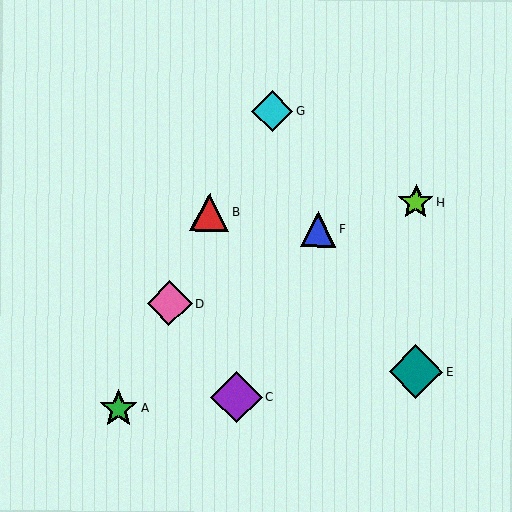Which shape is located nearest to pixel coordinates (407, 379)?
The teal diamond (labeled E) at (416, 372) is nearest to that location.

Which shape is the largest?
The teal diamond (labeled E) is the largest.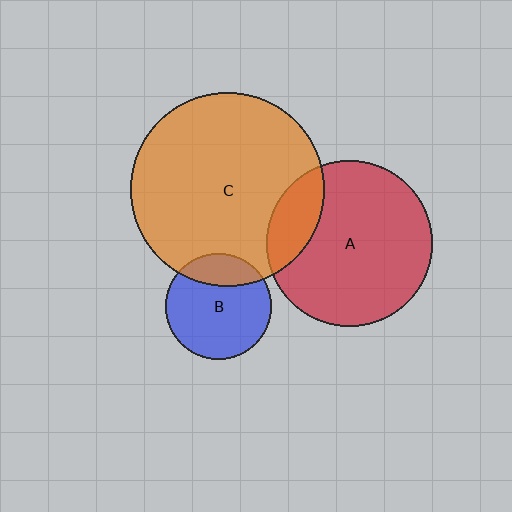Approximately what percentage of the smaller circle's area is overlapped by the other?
Approximately 20%.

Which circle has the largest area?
Circle C (orange).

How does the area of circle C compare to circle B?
Approximately 3.4 times.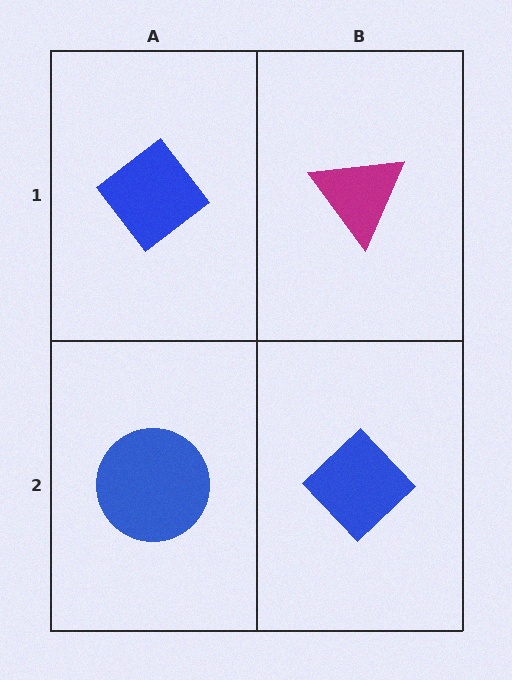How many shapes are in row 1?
2 shapes.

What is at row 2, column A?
A blue circle.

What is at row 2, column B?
A blue diamond.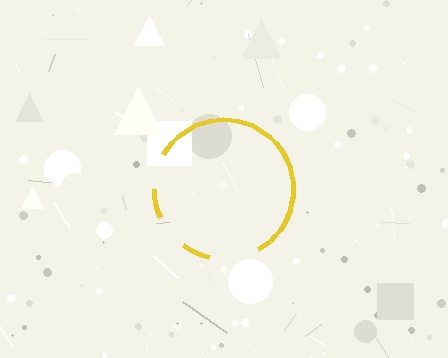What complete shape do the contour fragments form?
The contour fragments form a circle.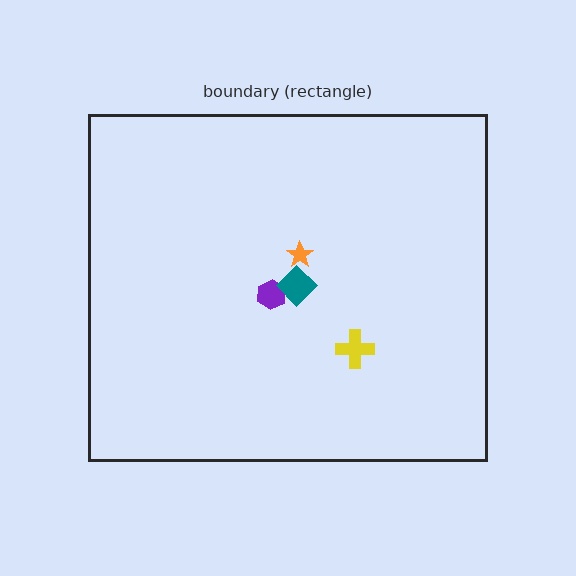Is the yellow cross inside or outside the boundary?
Inside.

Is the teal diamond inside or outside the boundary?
Inside.